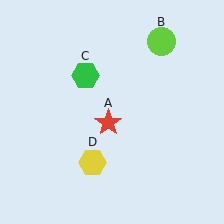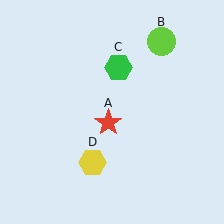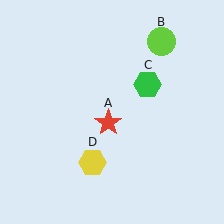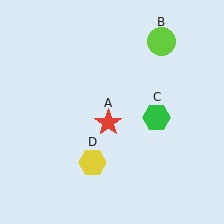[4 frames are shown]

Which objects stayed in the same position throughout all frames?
Red star (object A) and lime circle (object B) and yellow hexagon (object D) remained stationary.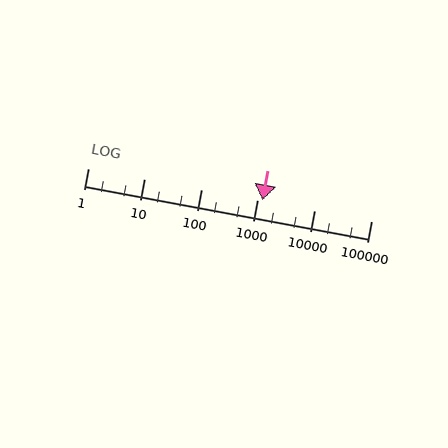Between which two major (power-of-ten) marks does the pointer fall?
The pointer is between 1000 and 10000.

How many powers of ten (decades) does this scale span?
The scale spans 5 decades, from 1 to 100000.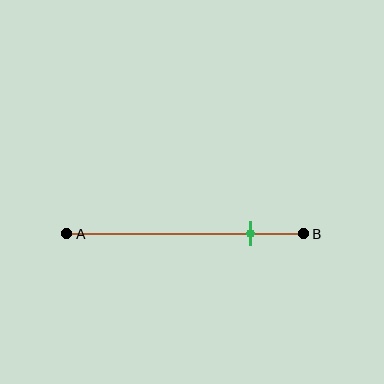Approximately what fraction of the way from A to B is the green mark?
The green mark is approximately 80% of the way from A to B.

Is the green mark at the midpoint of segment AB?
No, the mark is at about 80% from A, not at the 50% midpoint.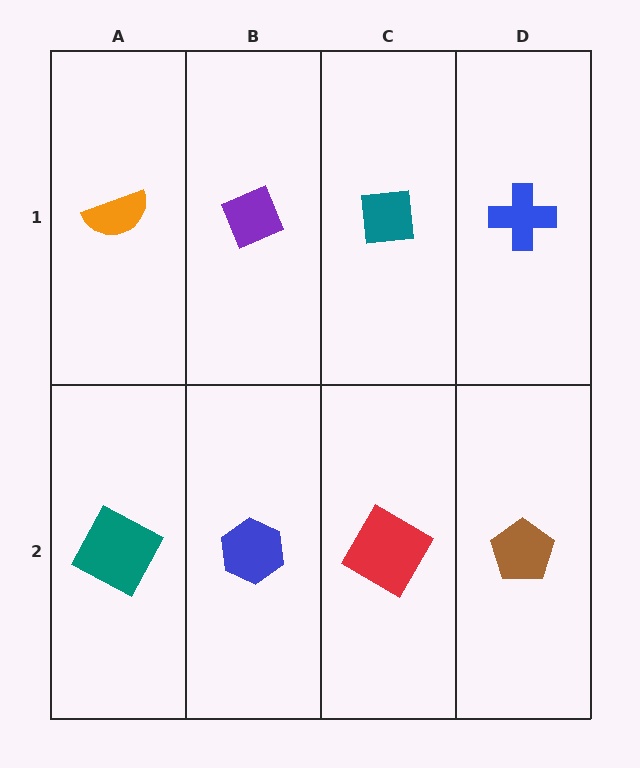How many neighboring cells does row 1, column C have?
3.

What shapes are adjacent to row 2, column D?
A blue cross (row 1, column D), a red diamond (row 2, column C).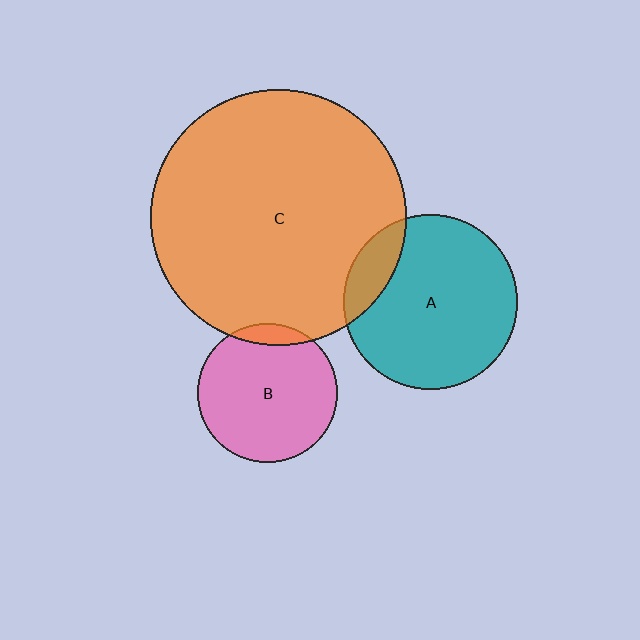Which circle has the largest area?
Circle C (orange).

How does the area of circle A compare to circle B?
Approximately 1.6 times.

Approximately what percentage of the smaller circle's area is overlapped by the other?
Approximately 10%.